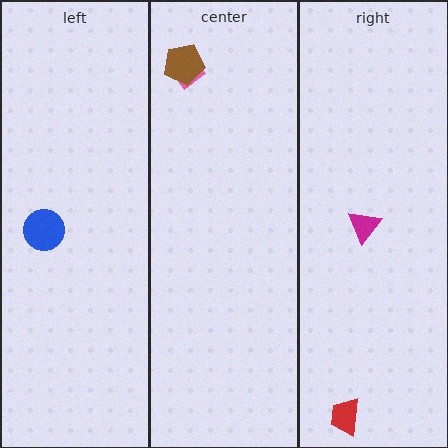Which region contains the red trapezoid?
The right region.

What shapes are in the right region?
The red trapezoid, the magenta triangle.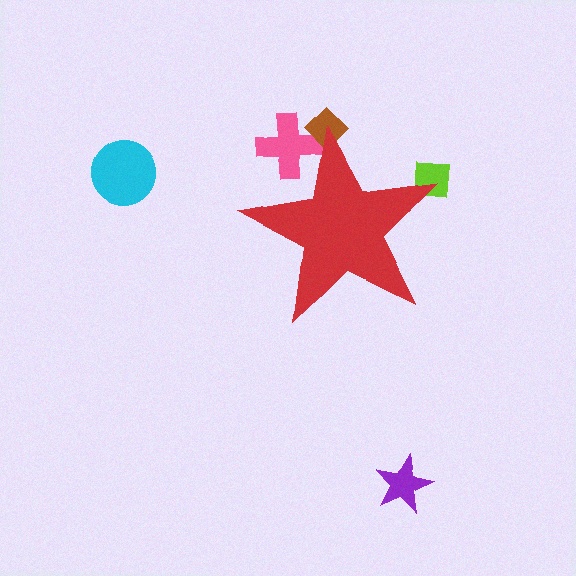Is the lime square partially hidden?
Yes, the lime square is partially hidden behind the red star.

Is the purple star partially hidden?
No, the purple star is fully visible.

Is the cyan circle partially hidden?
No, the cyan circle is fully visible.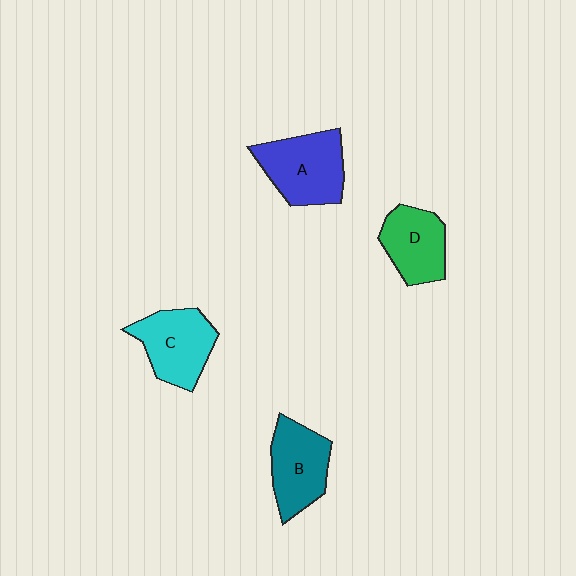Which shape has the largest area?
Shape A (blue).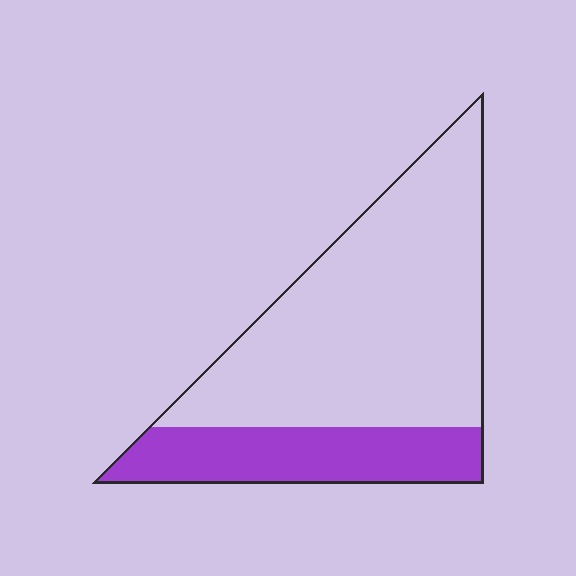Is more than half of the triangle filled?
No.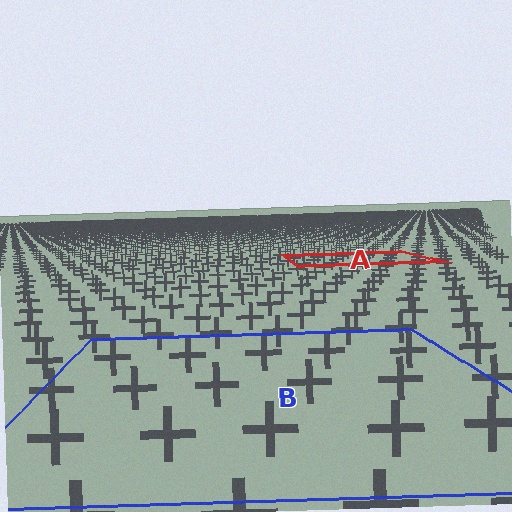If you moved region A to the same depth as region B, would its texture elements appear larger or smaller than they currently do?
They would appear larger. At a closer depth, the same texture elements are projected at a bigger on-screen size.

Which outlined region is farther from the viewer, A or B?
Region A is farther from the viewer — the texture elements inside it appear smaller and more densely packed.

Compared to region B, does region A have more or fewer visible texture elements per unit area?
Region A has more texture elements per unit area — they are packed more densely because it is farther away.